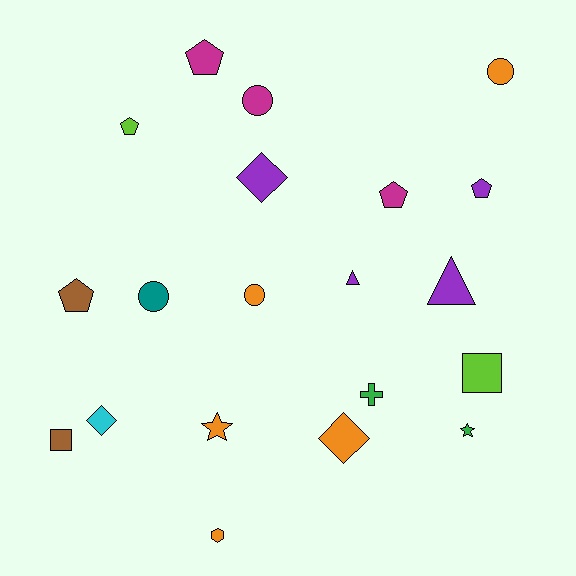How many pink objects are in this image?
There are no pink objects.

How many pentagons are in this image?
There are 5 pentagons.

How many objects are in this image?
There are 20 objects.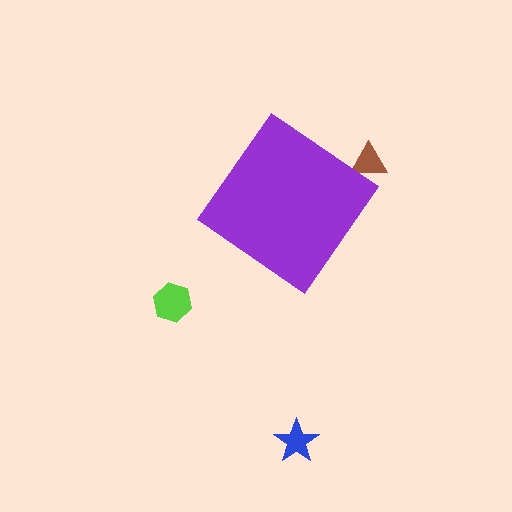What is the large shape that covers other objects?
A purple diamond.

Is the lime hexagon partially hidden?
No, the lime hexagon is fully visible.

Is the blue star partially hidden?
No, the blue star is fully visible.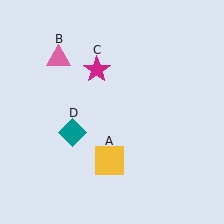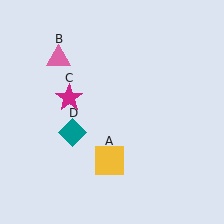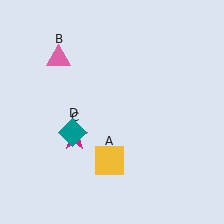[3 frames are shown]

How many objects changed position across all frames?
1 object changed position: magenta star (object C).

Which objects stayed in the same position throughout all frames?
Yellow square (object A) and pink triangle (object B) and teal diamond (object D) remained stationary.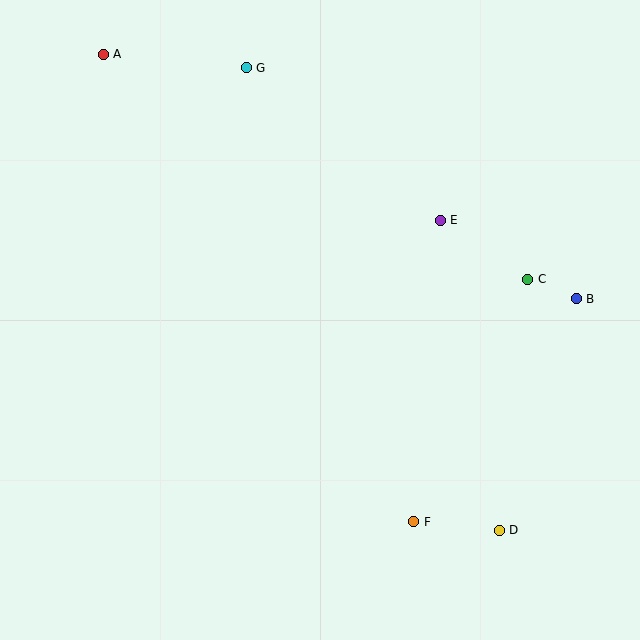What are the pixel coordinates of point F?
Point F is at (414, 522).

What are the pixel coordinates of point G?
Point G is at (246, 68).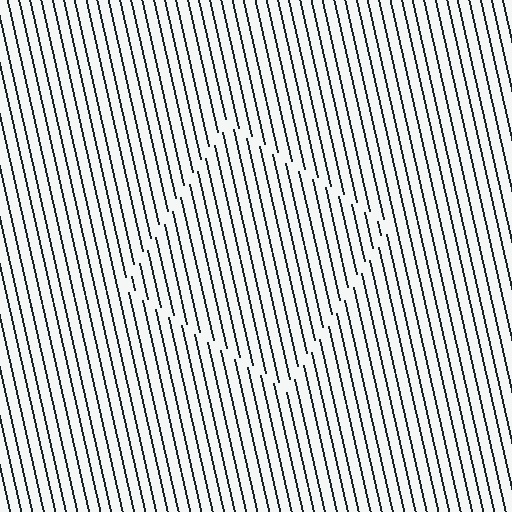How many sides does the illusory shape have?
4 sides — the line-ends trace a square.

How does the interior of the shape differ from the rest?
The interior of the shape contains the same grating, shifted by half a period — the contour is defined by the phase discontinuity where line-ends from the inner and outer gratings abut.